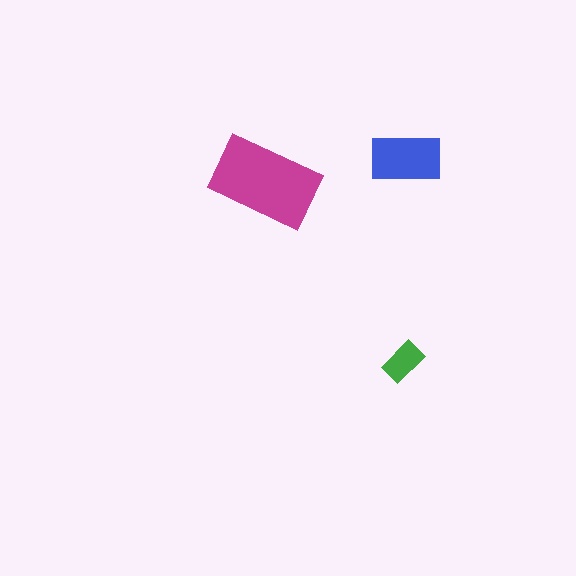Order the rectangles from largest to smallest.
the magenta one, the blue one, the green one.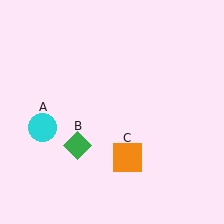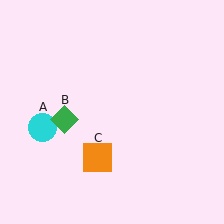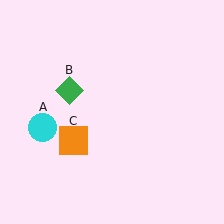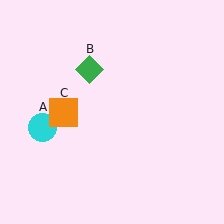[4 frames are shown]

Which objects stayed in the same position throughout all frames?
Cyan circle (object A) remained stationary.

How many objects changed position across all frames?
2 objects changed position: green diamond (object B), orange square (object C).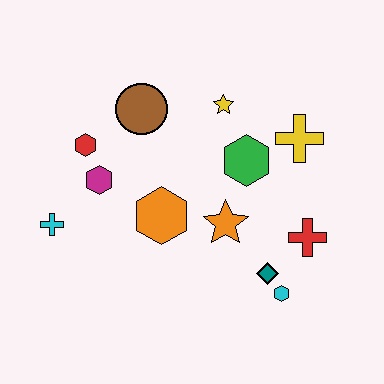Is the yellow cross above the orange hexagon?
Yes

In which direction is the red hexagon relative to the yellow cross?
The red hexagon is to the left of the yellow cross.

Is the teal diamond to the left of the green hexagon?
No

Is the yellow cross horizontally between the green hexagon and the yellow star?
No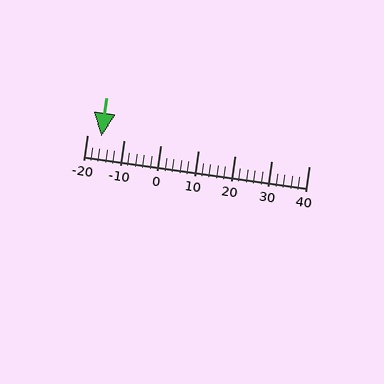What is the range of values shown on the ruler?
The ruler shows values from -20 to 40.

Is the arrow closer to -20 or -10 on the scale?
The arrow is closer to -20.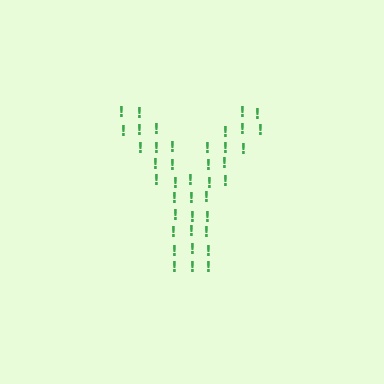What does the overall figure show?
The overall figure shows the letter Y.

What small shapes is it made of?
It is made of small exclamation marks.